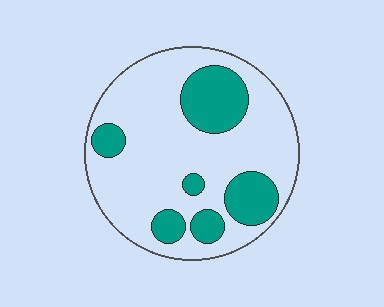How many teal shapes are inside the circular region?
6.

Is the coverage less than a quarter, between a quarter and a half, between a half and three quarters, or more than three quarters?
Between a quarter and a half.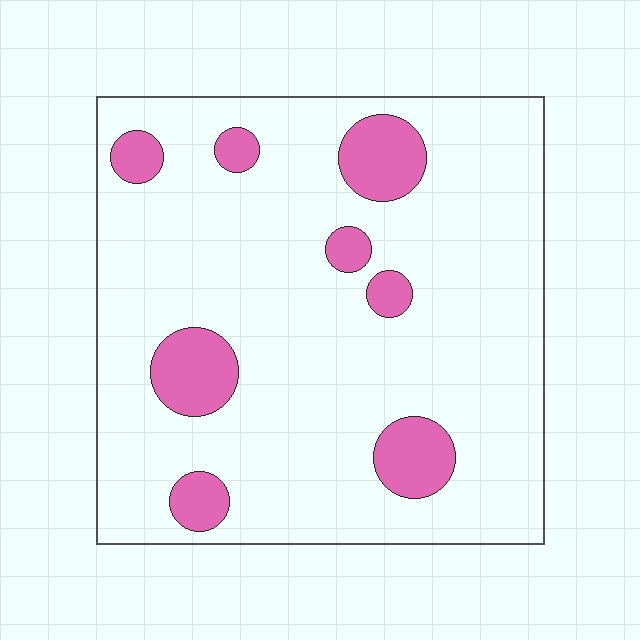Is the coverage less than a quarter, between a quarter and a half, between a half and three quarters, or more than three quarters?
Less than a quarter.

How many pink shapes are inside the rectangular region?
8.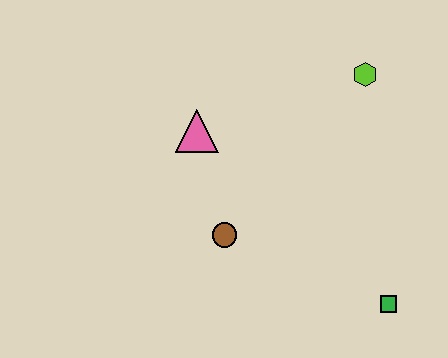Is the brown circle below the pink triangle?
Yes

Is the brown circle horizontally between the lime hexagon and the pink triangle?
Yes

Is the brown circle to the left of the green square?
Yes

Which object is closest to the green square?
The brown circle is closest to the green square.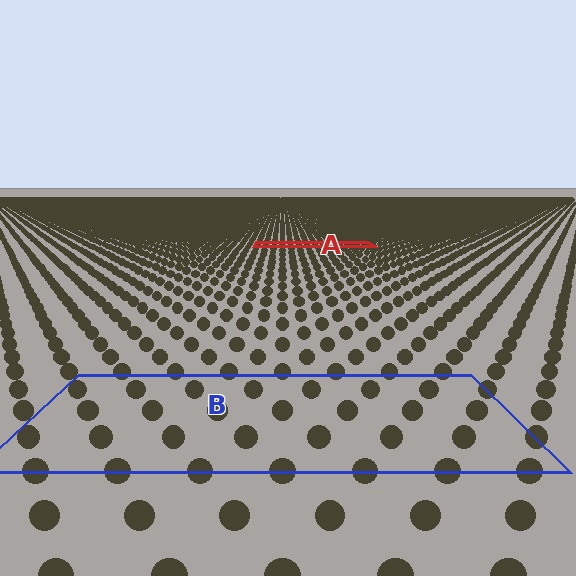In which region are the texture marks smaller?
The texture marks are smaller in region A, because it is farther away.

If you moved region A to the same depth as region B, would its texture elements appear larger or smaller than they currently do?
They would appear larger. At a closer depth, the same texture elements are projected at a bigger on-screen size.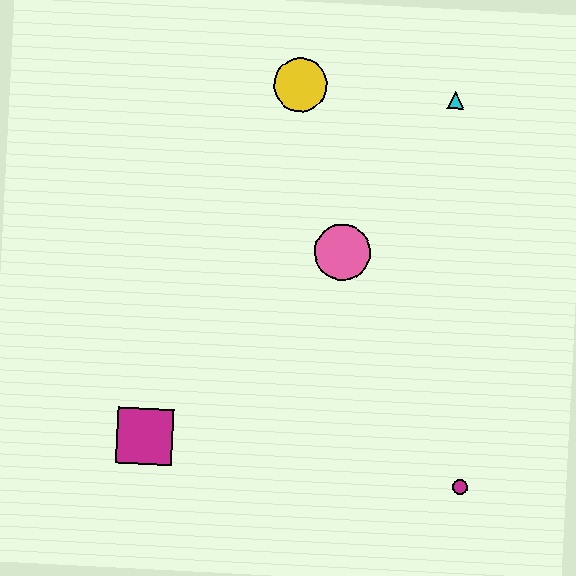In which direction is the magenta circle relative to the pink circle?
The magenta circle is below the pink circle.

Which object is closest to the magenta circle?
The pink circle is closest to the magenta circle.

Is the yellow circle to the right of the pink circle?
No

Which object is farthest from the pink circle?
The magenta square is farthest from the pink circle.